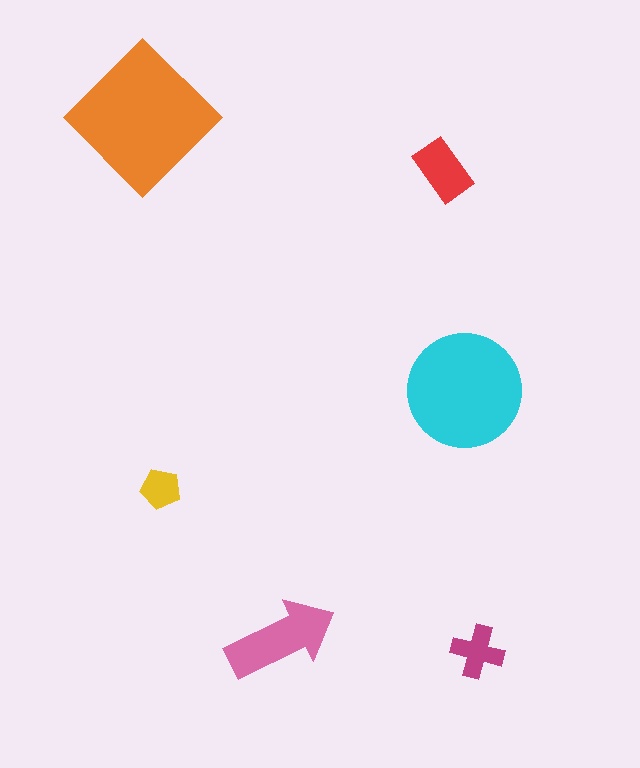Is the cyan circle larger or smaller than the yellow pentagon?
Larger.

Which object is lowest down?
The magenta cross is bottommost.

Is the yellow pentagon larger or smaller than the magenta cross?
Smaller.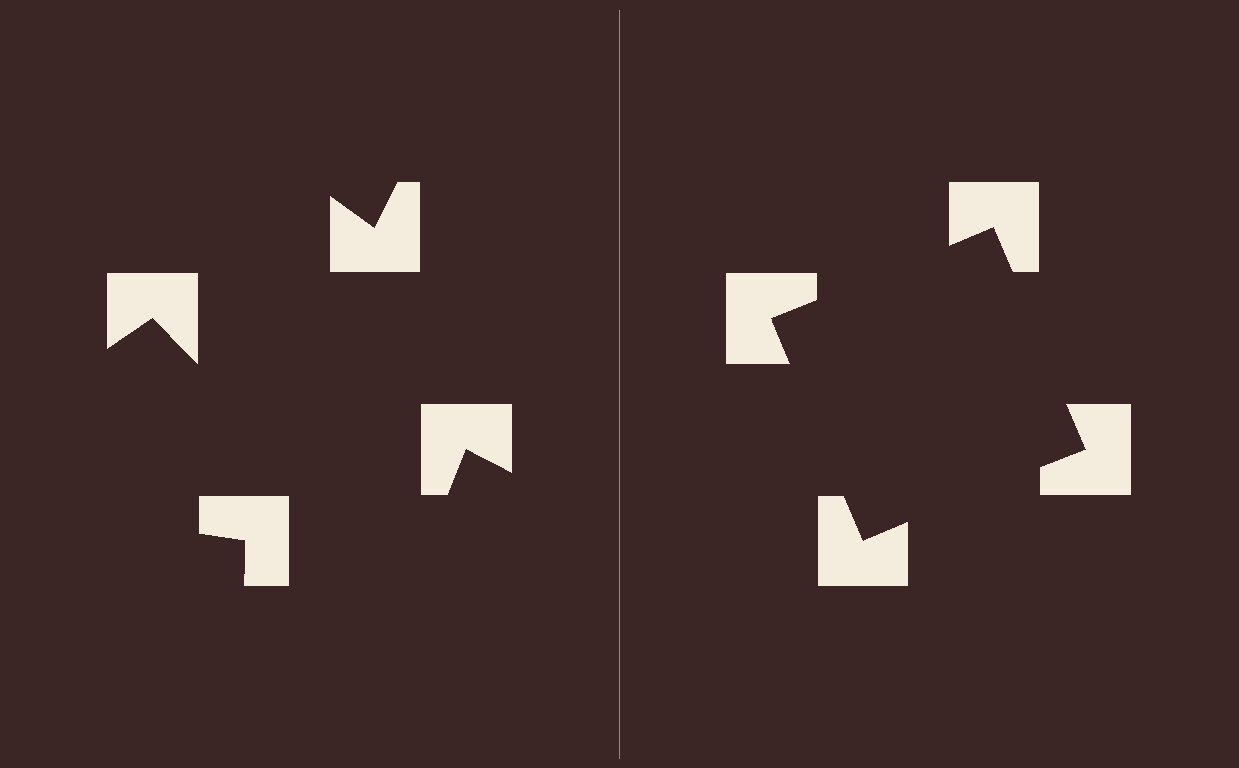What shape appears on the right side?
An illusory square.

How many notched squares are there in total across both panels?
8 — 4 on each side.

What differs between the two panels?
The notched squares are positioned identically on both sides; only the wedge orientations differ. On the right they align to a square; on the left they are misaligned.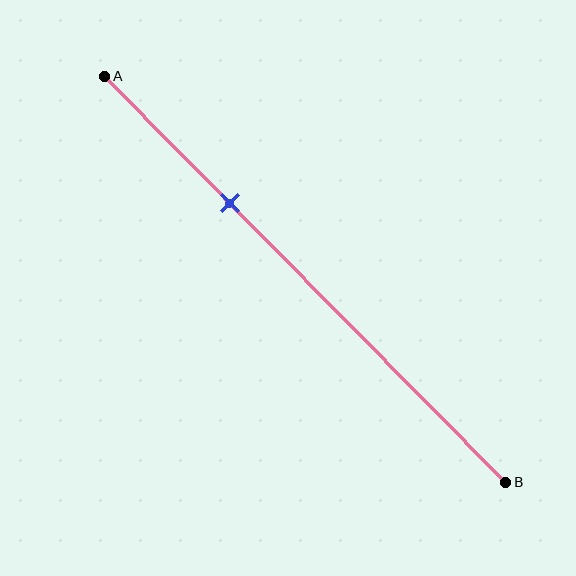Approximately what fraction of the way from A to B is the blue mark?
The blue mark is approximately 30% of the way from A to B.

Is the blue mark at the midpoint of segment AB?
No, the mark is at about 30% from A, not at the 50% midpoint.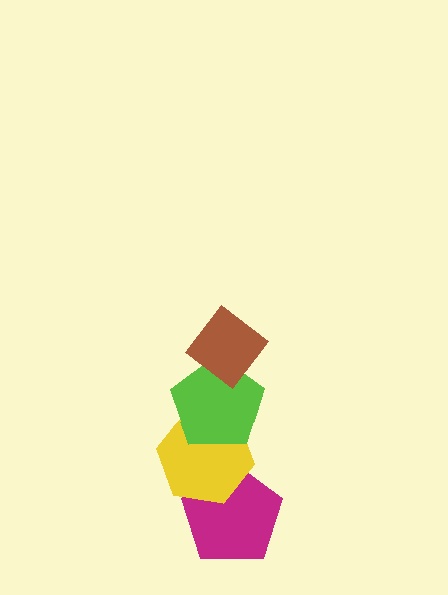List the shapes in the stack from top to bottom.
From top to bottom: the brown diamond, the lime pentagon, the yellow hexagon, the magenta pentagon.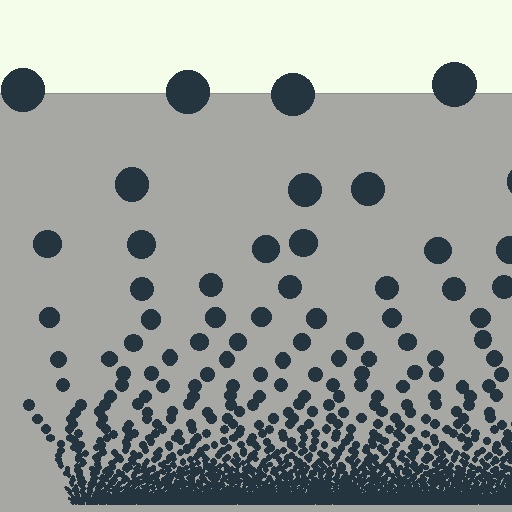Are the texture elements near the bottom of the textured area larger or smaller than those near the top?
Smaller. The gradient is inverted — elements near the bottom are smaller and denser.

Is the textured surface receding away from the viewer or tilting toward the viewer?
The surface appears to tilt toward the viewer. Texture elements get larger and sparser toward the top.